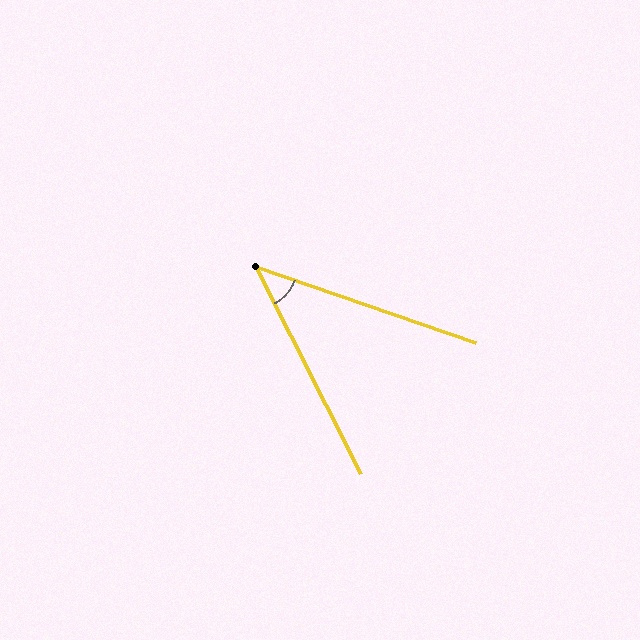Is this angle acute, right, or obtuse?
It is acute.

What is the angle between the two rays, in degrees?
Approximately 44 degrees.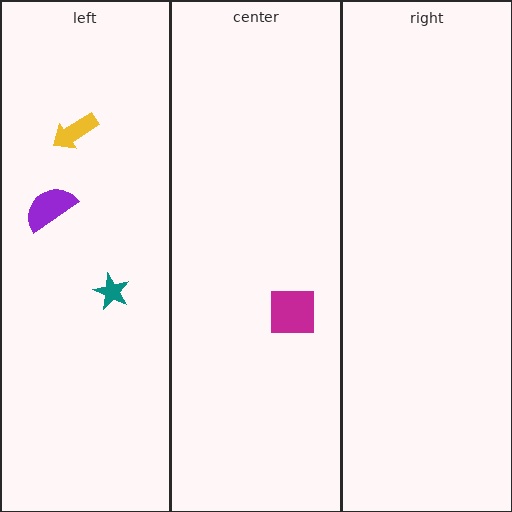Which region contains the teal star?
The left region.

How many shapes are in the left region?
3.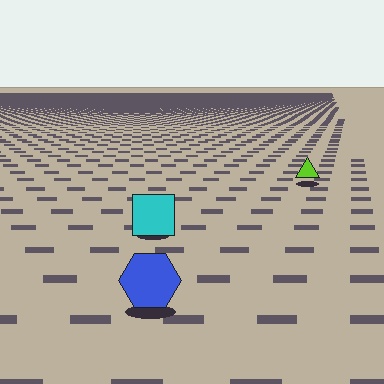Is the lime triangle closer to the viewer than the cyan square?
No. The cyan square is closer — you can tell from the texture gradient: the ground texture is coarser near it.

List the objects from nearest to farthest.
From nearest to farthest: the blue hexagon, the cyan square, the lime triangle.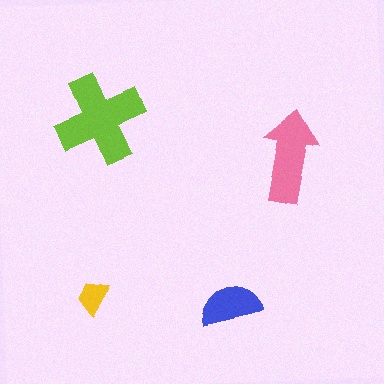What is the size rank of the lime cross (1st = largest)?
1st.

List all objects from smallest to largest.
The yellow trapezoid, the blue semicircle, the pink arrow, the lime cross.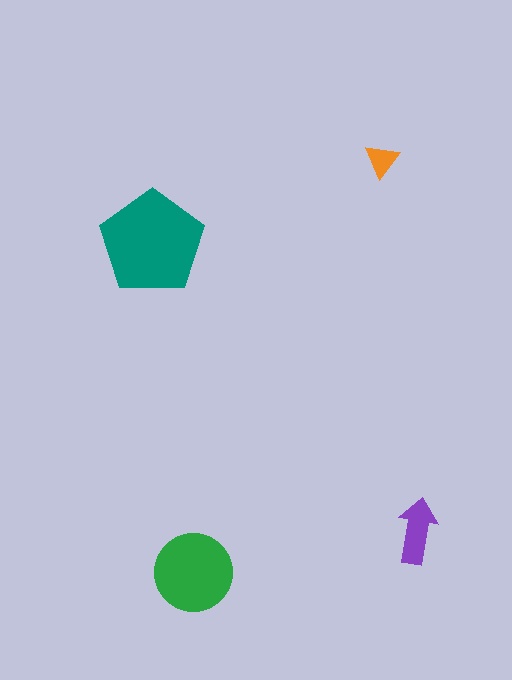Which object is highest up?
The orange triangle is topmost.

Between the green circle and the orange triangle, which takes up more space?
The green circle.